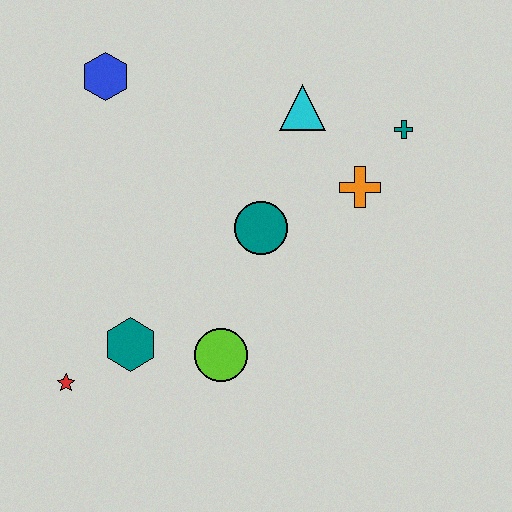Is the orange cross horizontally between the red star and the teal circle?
No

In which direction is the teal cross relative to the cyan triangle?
The teal cross is to the right of the cyan triangle.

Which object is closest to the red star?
The teal hexagon is closest to the red star.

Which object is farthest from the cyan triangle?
The red star is farthest from the cyan triangle.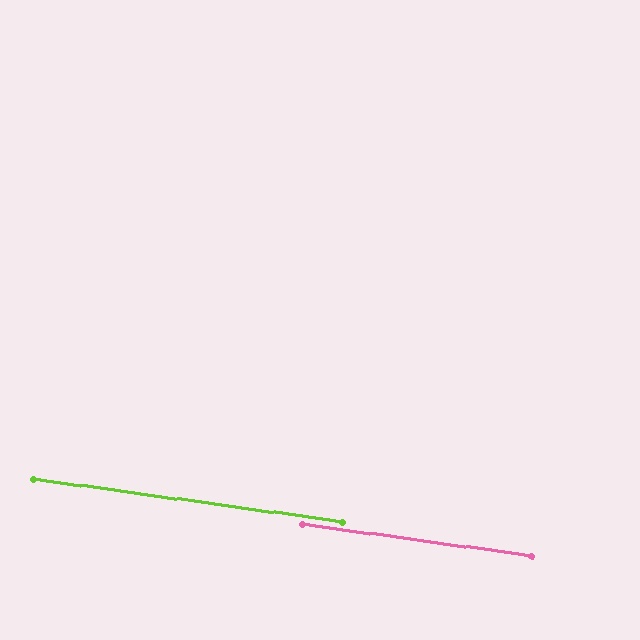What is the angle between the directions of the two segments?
Approximately 0 degrees.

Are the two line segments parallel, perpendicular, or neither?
Parallel — their directions differ by only 0.0°.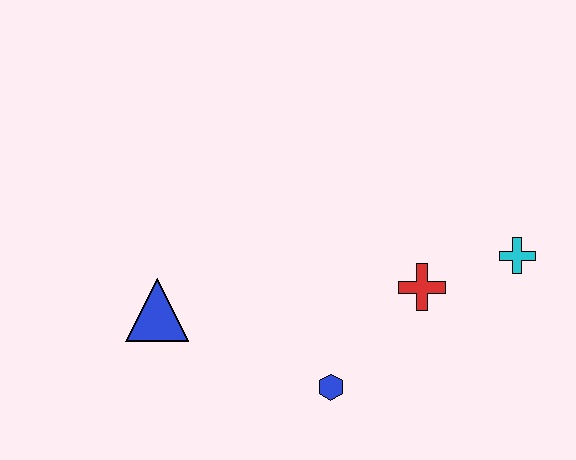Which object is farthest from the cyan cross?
The blue triangle is farthest from the cyan cross.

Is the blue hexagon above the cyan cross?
No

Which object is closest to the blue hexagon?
The red cross is closest to the blue hexagon.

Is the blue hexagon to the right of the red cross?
No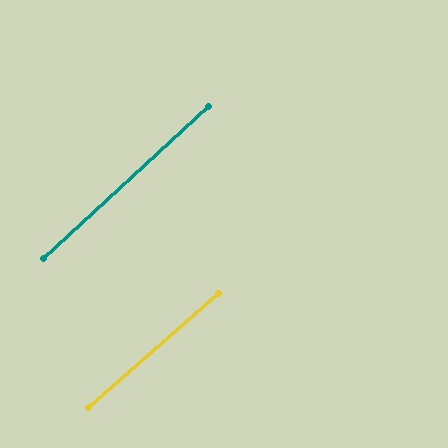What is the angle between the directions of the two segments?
Approximately 1 degree.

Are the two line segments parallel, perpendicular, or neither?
Parallel — their directions differ by only 1.1°.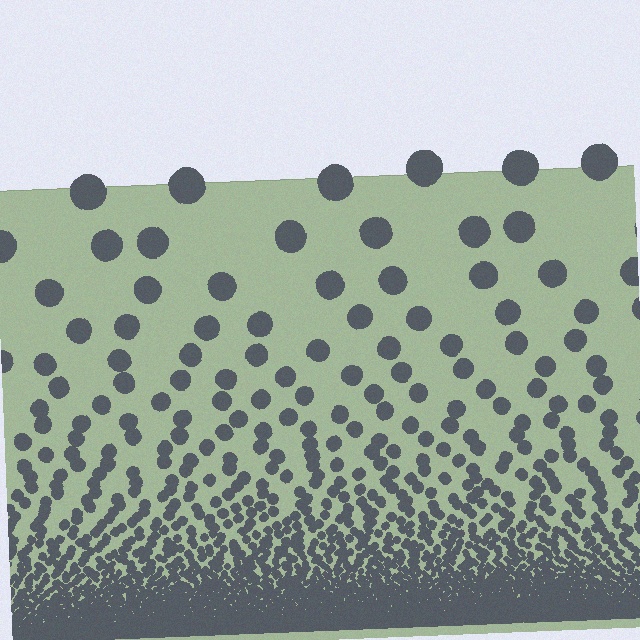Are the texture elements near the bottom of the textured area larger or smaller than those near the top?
Smaller. The gradient is inverted — elements near the bottom are smaller and denser.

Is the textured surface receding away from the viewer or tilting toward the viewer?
The surface appears to tilt toward the viewer. Texture elements get larger and sparser toward the top.